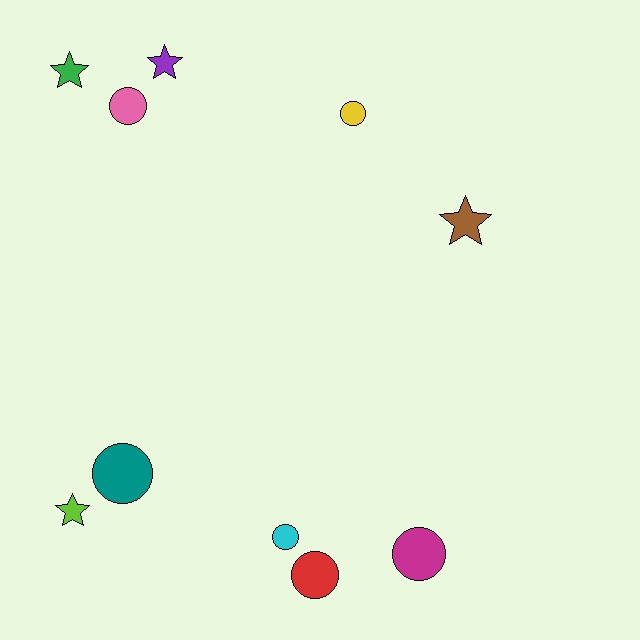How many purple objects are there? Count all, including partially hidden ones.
There is 1 purple object.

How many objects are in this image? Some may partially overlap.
There are 10 objects.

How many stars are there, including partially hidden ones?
There are 4 stars.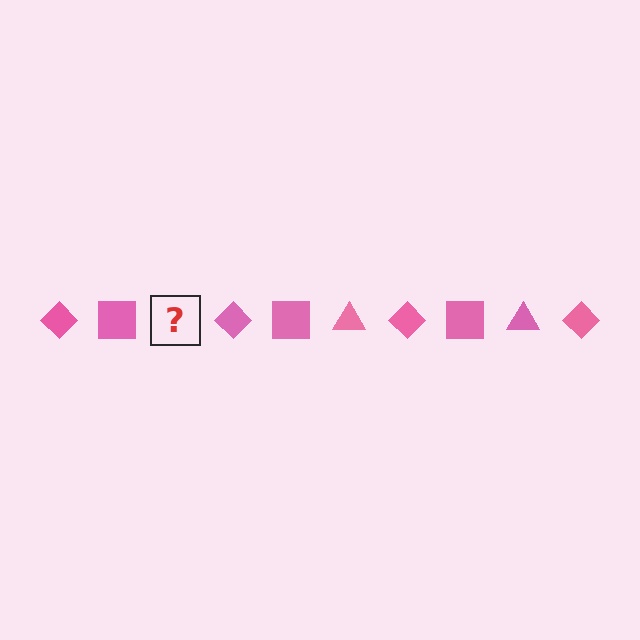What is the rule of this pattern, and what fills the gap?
The rule is that the pattern cycles through diamond, square, triangle shapes in pink. The gap should be filled with a pink triangle.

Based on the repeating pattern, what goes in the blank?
The blank should be a pink triangle.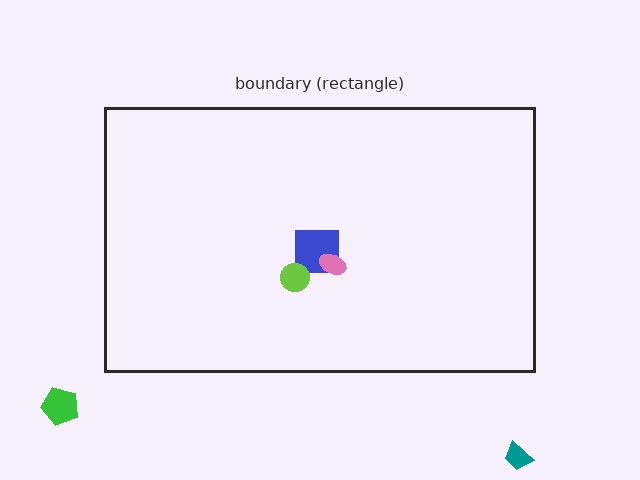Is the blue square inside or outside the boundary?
Inside.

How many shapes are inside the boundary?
3 inside, 2 outside.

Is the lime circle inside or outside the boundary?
Inside.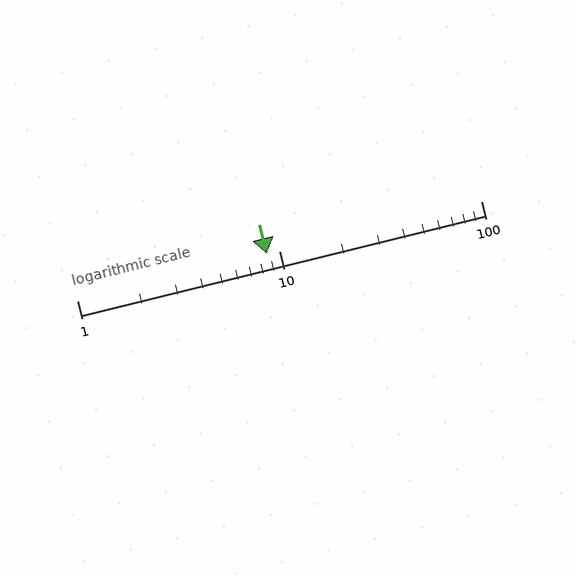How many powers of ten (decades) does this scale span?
The scale spans 2 decades, from 1 to 100.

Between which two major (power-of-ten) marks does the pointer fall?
The pointer is between 1 and 10.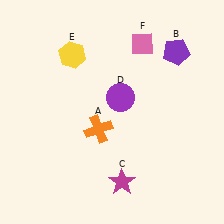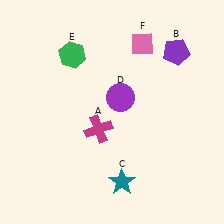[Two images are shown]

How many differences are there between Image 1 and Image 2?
There are 3 differences between the two images.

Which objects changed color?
A changed from orange to magenta. C changed from magenta to teal. E changed from yellow to green.